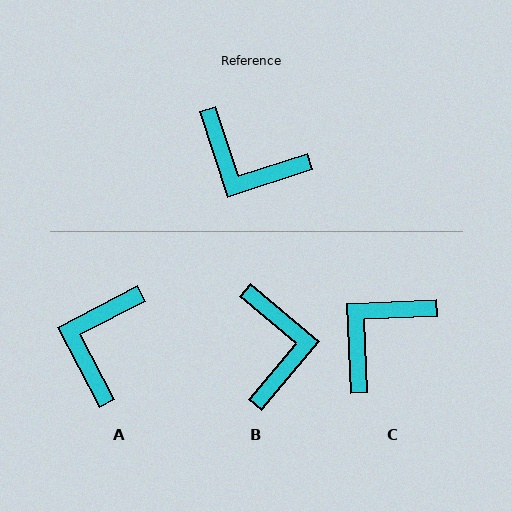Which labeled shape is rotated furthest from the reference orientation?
B, about 122 degrees away.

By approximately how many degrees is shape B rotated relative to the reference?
Approximately 122 degrees counter-clockwise.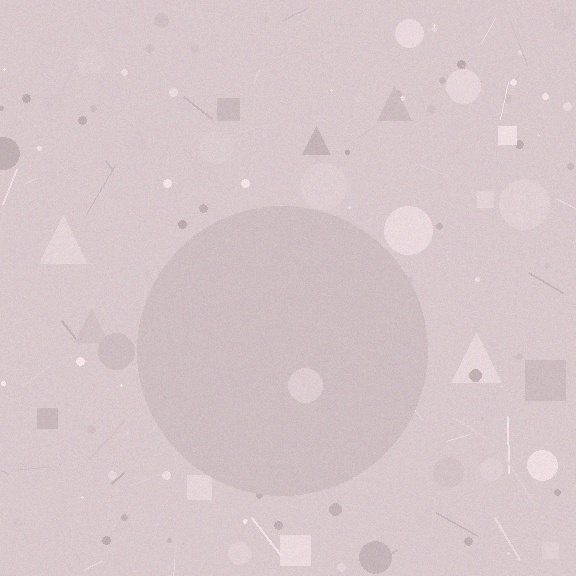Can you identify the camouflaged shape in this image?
The camouflaged shape is a circle.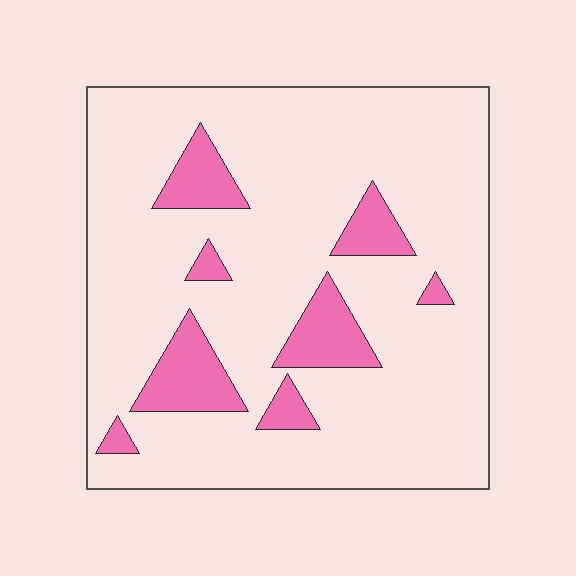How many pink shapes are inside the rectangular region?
8.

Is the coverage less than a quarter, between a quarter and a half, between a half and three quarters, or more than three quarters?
Less than a quarter.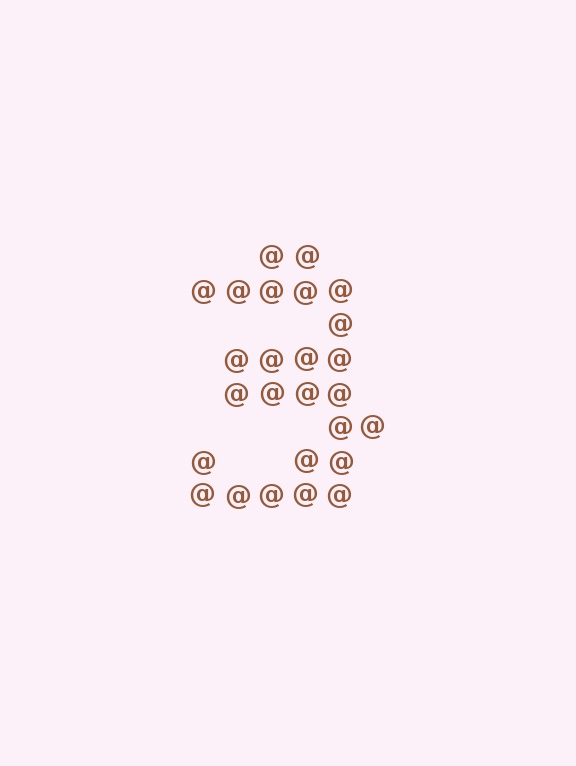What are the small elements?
The small elements are at signs.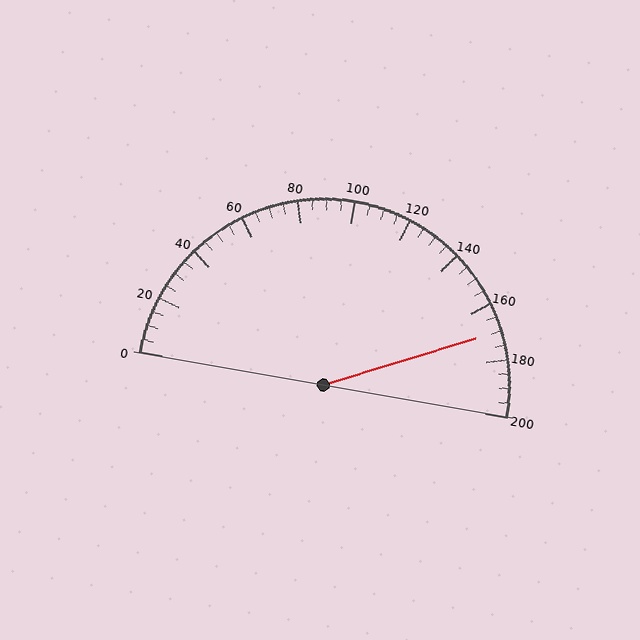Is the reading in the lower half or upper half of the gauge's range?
The reading is in the upper half of the range (0 to 200).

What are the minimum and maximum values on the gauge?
The gauge ranges from 0 to 200.